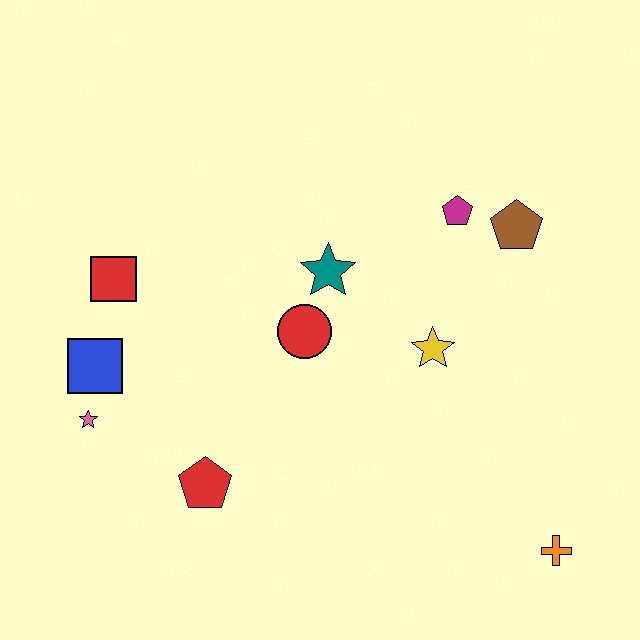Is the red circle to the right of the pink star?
Yes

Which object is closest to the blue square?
The pink star is closest to the blue square.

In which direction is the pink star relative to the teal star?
The pink star is to the left of the teal star.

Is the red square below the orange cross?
No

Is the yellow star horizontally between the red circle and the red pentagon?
No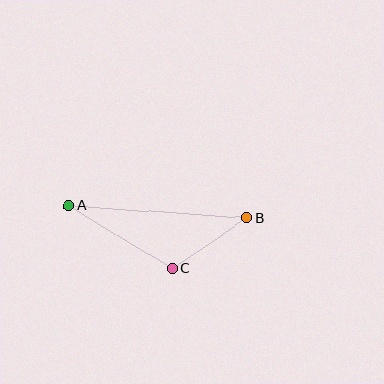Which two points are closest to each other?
Points B and C are closest to each other.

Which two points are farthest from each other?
Points A and B are farthest from each other.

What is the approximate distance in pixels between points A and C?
The distance between A and C is approximately 121 pixels.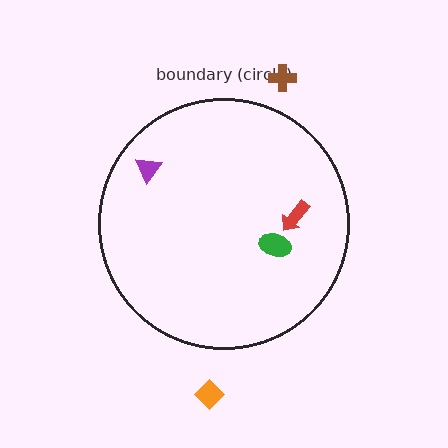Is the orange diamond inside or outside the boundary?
Outside.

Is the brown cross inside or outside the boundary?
Outside.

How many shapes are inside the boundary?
3 inside, 2 outside.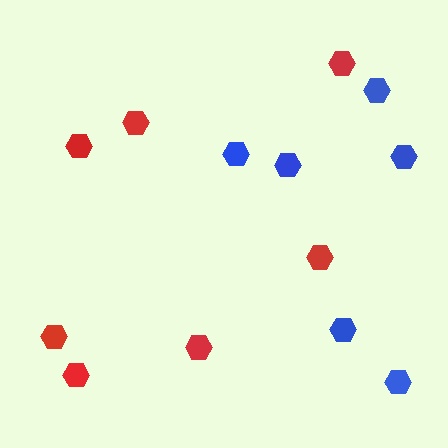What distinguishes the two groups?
There are 2 groups: one group of blue hexagons (6) and one group of red hexagons (7).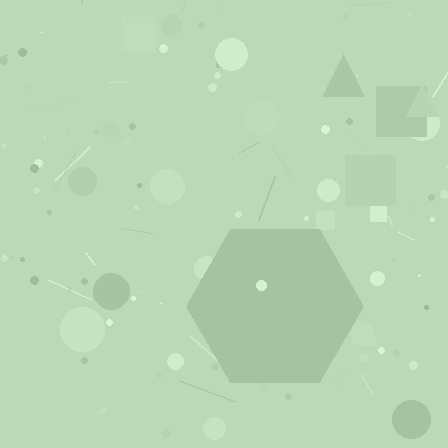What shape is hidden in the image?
A hexagon is hidden in the image.